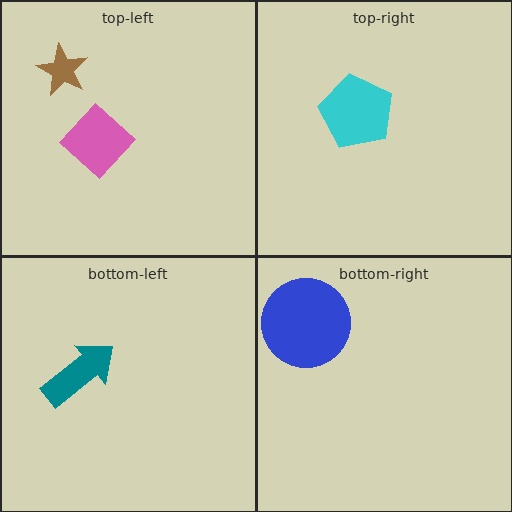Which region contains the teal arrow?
The bottom-left region.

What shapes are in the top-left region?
The brown star, the pink diamond.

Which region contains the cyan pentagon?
The top-right region.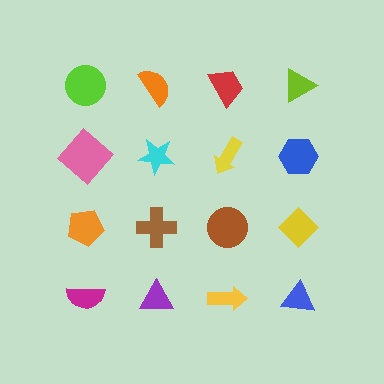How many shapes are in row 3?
4 shapes.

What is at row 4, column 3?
A yellow arrow.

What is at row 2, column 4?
A blue hexagon.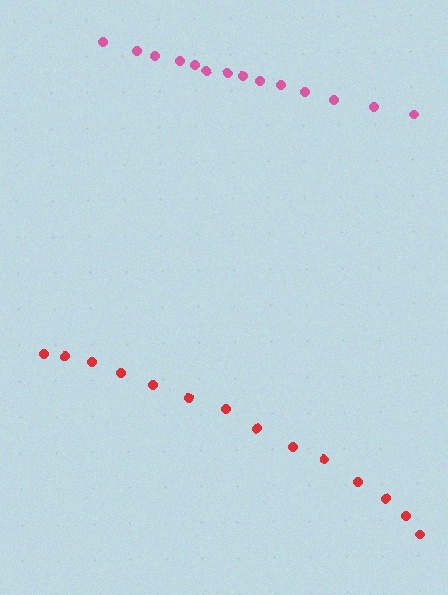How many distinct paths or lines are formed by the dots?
There are 2 distinct paths.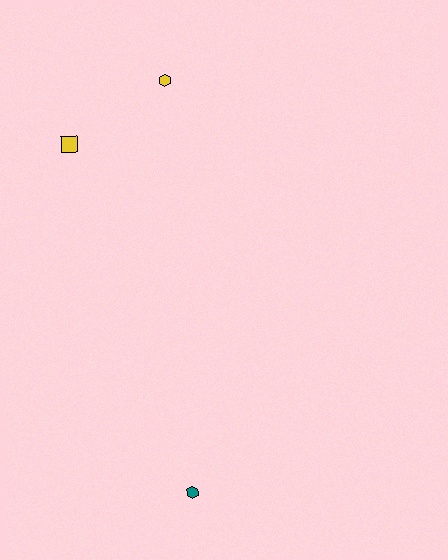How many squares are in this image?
There is 1 square.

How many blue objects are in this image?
There are no blue objects.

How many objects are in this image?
There are 3 objects.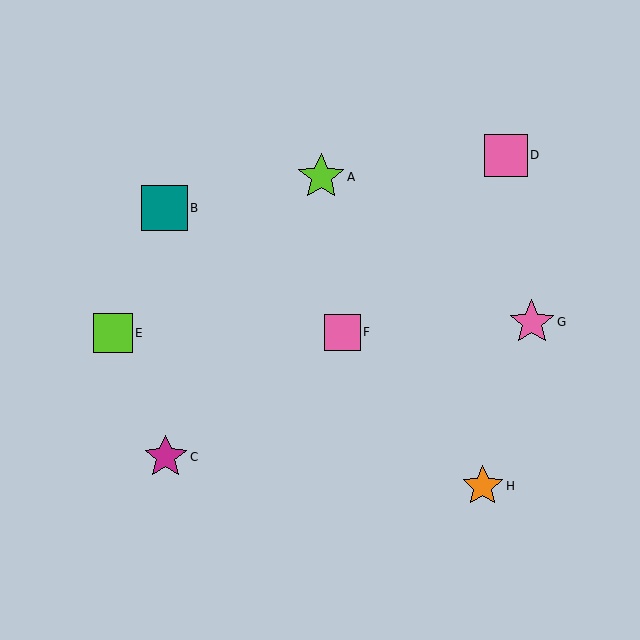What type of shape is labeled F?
Shape F is a pink square.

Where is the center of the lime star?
The center of the lime star is at (321, 177).